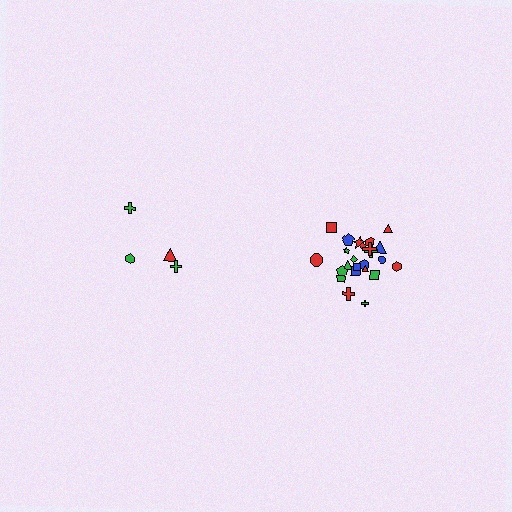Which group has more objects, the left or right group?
The right group.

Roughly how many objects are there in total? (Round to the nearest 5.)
Roughly 30 objects in total.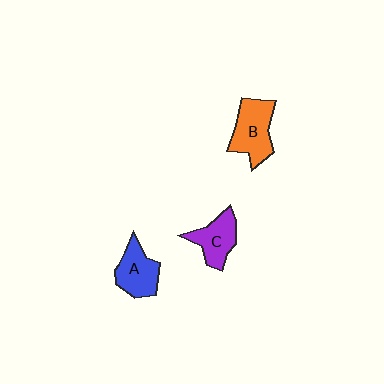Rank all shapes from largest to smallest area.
From largest to smallest: B (orange), A (blue), C (purple).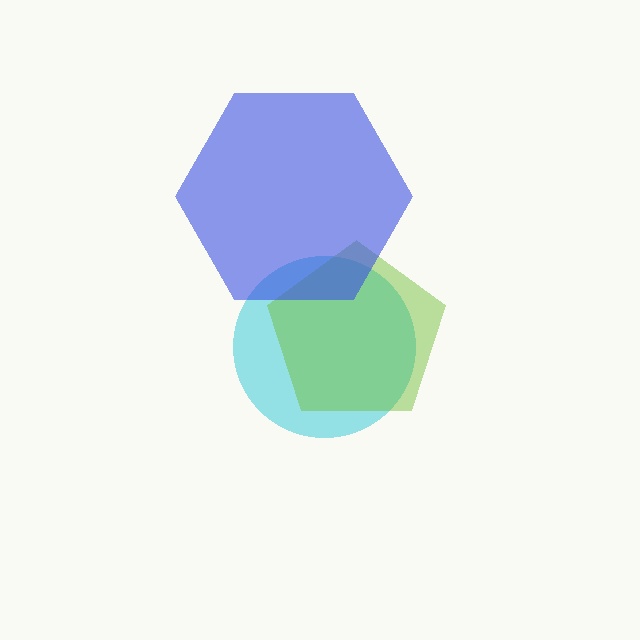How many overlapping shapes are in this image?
There are 3 overlapping shapes in the image.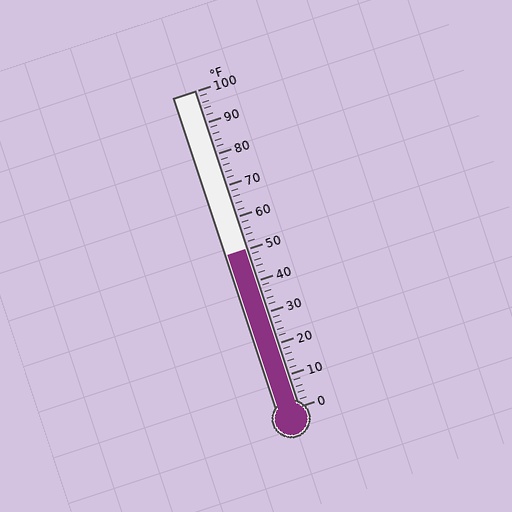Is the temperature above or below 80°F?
The temperature is below 80°F.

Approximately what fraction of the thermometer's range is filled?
The thermometer is filled to approximately 50% of its range.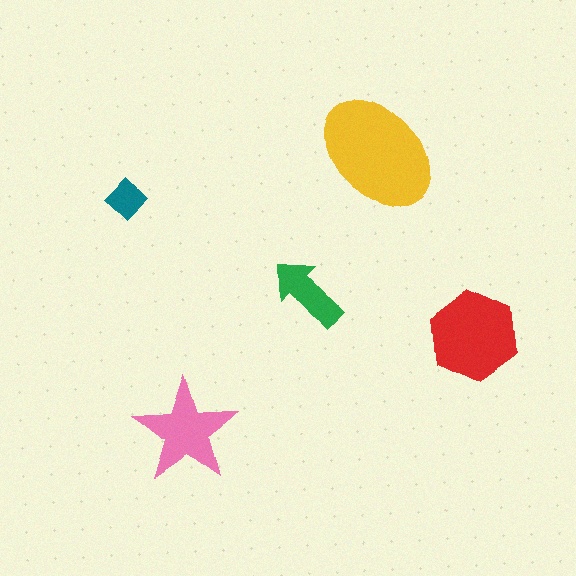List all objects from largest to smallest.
The yellow ellipse, the red hexagon, the pink star, the green arrow, the teal diamond.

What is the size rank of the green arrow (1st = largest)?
4th.